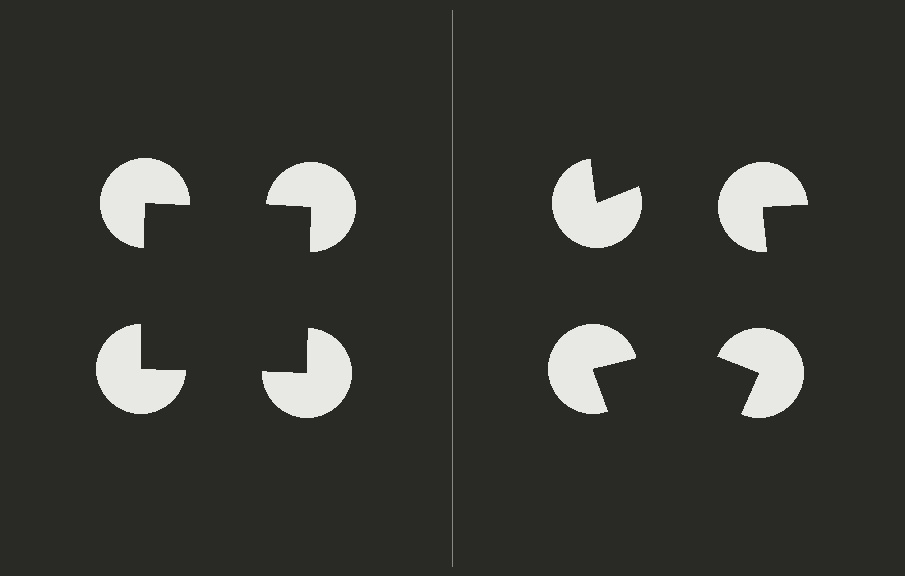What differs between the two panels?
The pac-man discs are positioned identically on both sides; only the wedge orientations differ. On the left they align to a square; on the right they are misaligned.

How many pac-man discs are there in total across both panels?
8 — 4 on each side.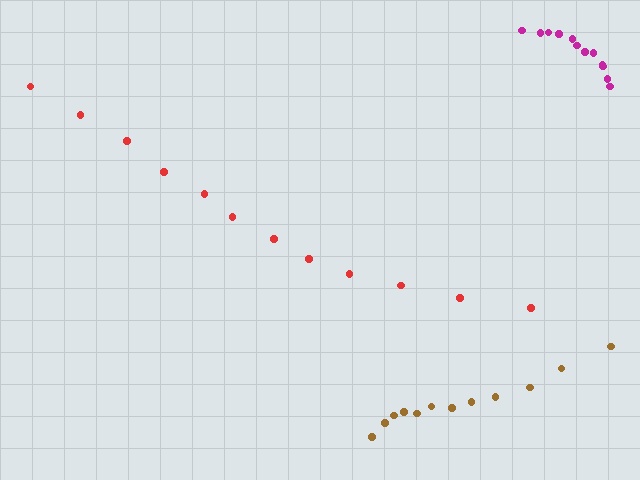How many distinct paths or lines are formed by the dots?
There are 3 distinct paths.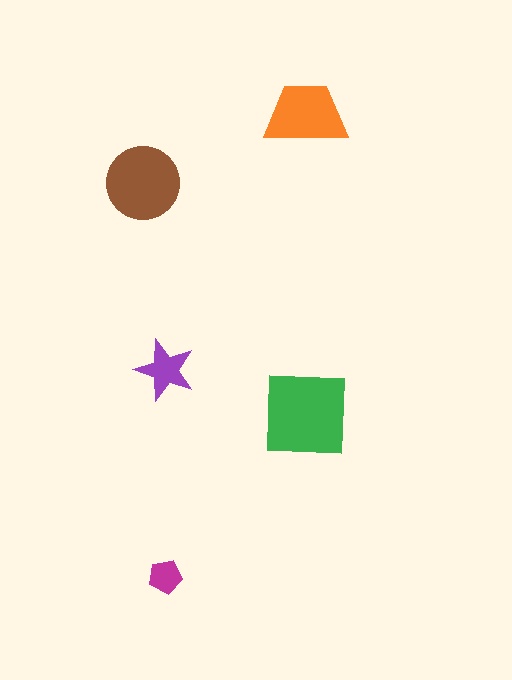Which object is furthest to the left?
The brown circle is leftmost.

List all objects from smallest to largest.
The magenta pentagon, the purple star, the orange trapezoid, the brown circle, the green square.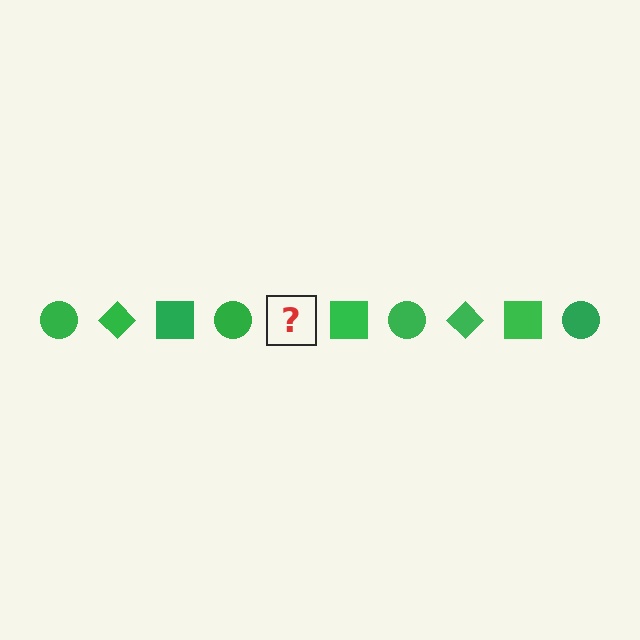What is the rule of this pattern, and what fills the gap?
The rule is that the pattern cycles through circle, diamond, square shapes in green. The gap should be filled with a green diamond.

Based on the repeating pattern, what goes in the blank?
The blank should be a green diamond.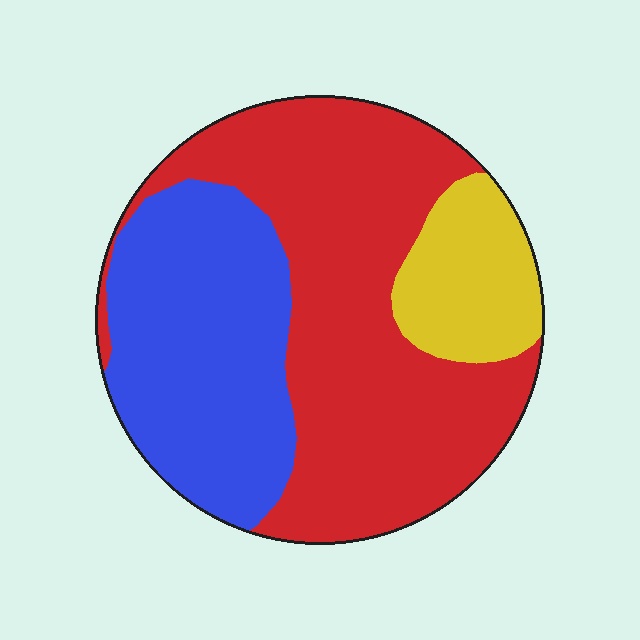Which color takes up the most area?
Red, at roughly 55%.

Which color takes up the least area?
Yellow, at roughly 15%.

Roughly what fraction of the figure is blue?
Blue takes up about one third (1/3) of the figure.